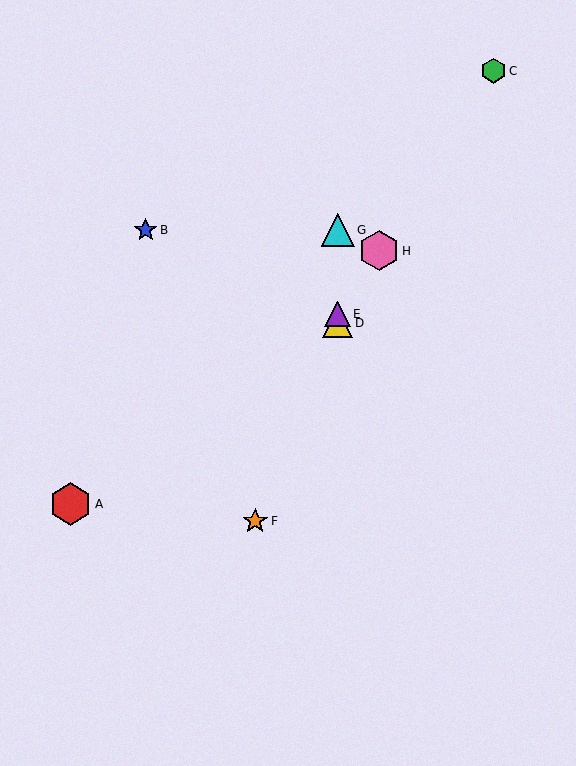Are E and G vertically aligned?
Yes, both are at x≈338.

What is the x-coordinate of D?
Object D is at x≈338.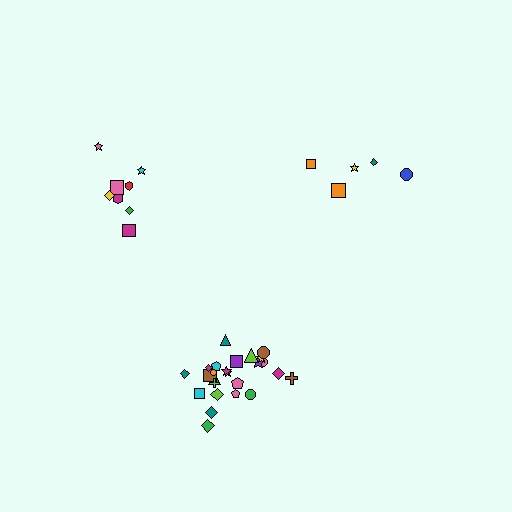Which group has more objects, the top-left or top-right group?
The top-left group.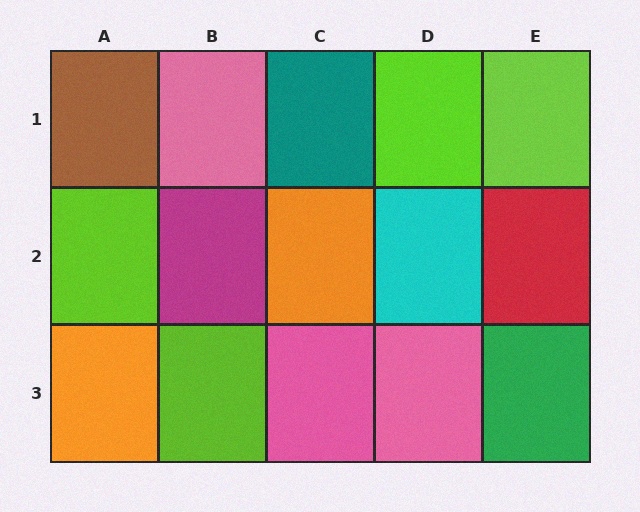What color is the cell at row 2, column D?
Cyan.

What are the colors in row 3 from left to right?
Orange, lime, pink, pink, green.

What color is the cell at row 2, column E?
Red.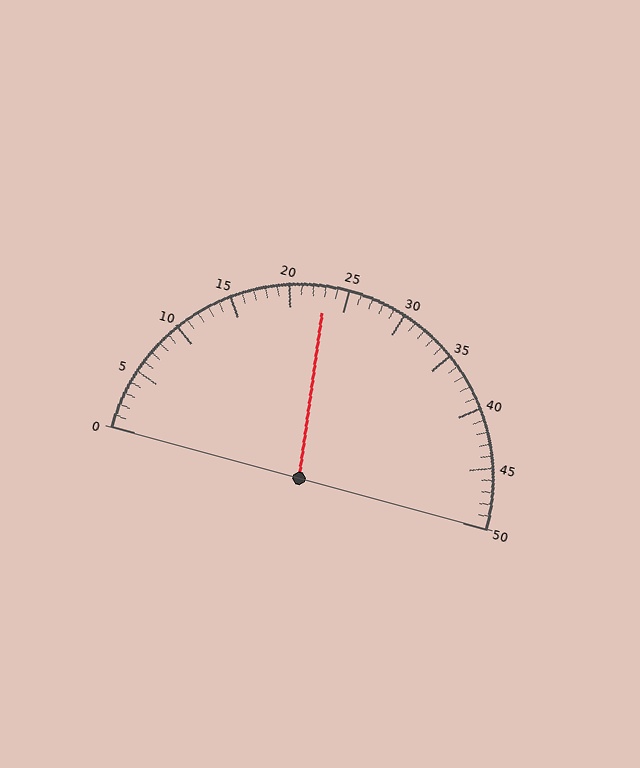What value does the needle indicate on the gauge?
The needle indicates approximately 23.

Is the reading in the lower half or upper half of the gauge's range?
The reading is in the lower half of the range (0 to 50).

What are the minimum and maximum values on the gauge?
The gauge ranges from 0 to 50.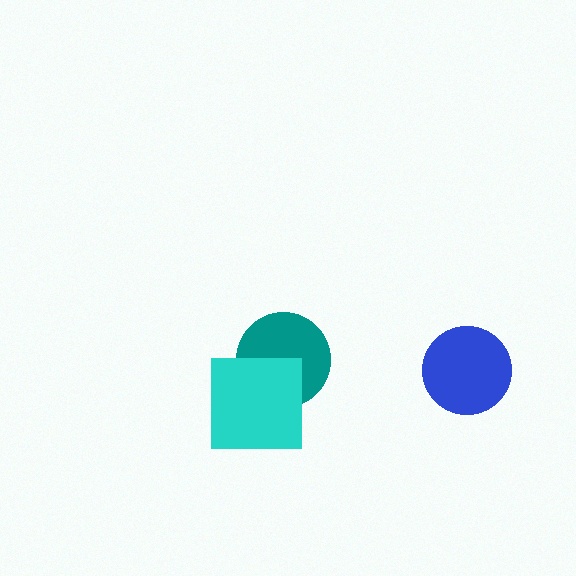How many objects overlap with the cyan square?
1 object overlaps with the cyan square.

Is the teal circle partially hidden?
Yes, it is partially covered by another shape.